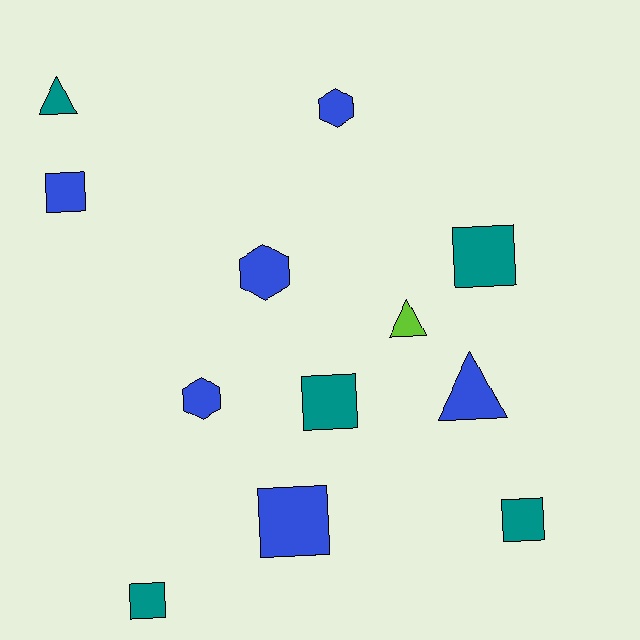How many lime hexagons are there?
There are no lime hexagons.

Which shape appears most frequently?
Square, with 6 objects.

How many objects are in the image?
There are 12 objects.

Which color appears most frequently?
Blue, with 6 objects.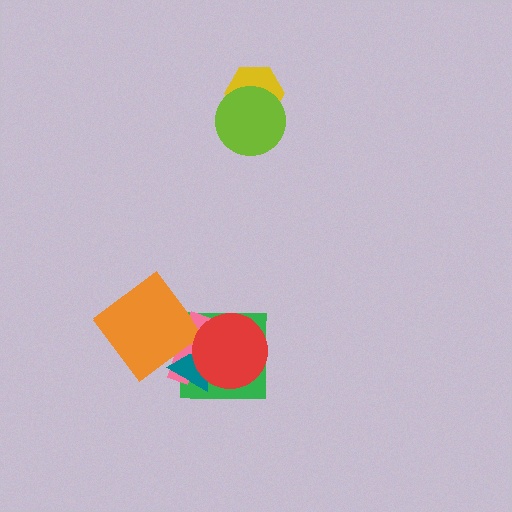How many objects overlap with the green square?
3 objects overlap with the green square.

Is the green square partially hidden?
Yes, it is partially covered by another shape.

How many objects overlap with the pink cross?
4 objects overlap with the pink cross.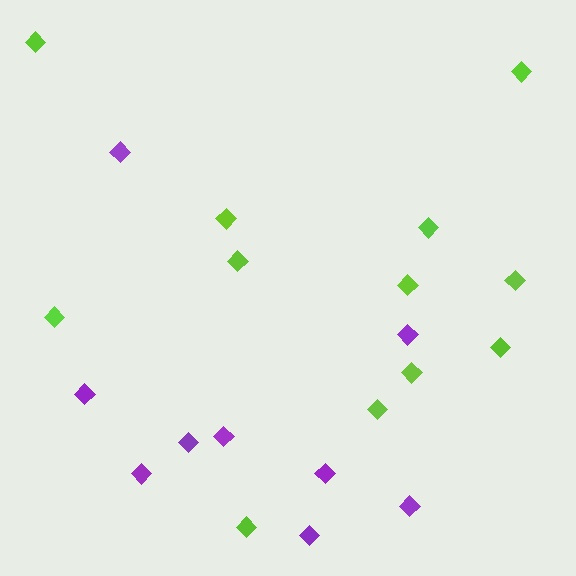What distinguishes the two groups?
There are 2 groups: one group of purple diamonds (9) and one group of lime diamonds (12).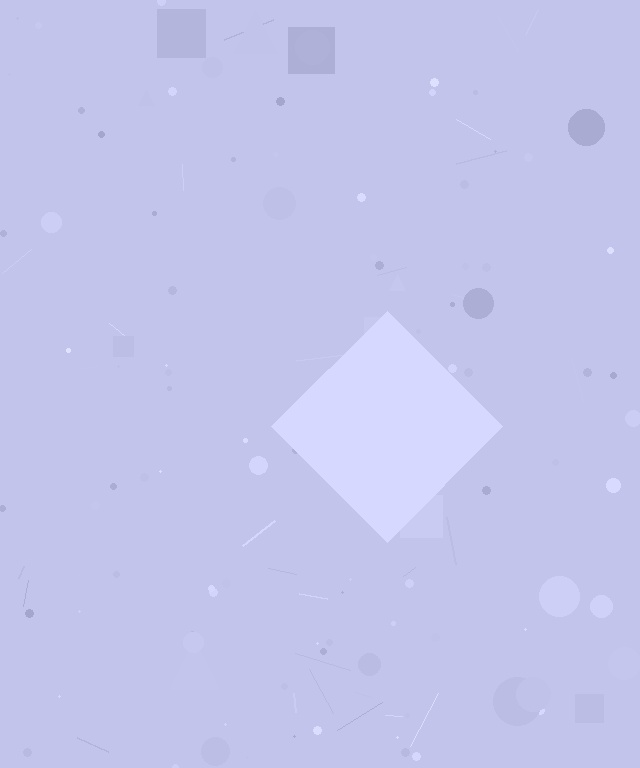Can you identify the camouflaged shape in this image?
The camouflaged shape is a diamond.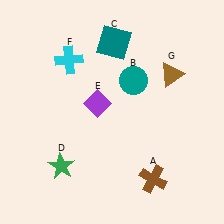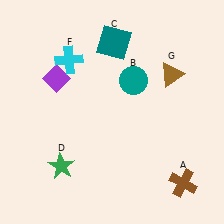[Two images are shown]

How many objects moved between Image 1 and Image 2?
2 objects moved between the two images.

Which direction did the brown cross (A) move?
The brown cross (A) moved right.